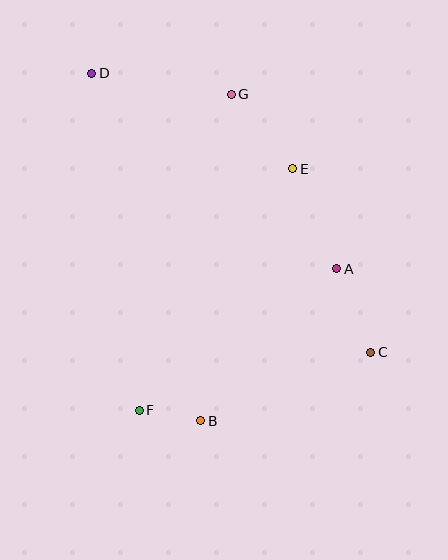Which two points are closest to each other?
Points B and F are closest to each other.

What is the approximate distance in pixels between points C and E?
The distance between C and E is approximately 199 pixels.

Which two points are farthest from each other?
Points C and D are farthest from each other.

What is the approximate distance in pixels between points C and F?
The distance between C and F is approximately 239 pixels.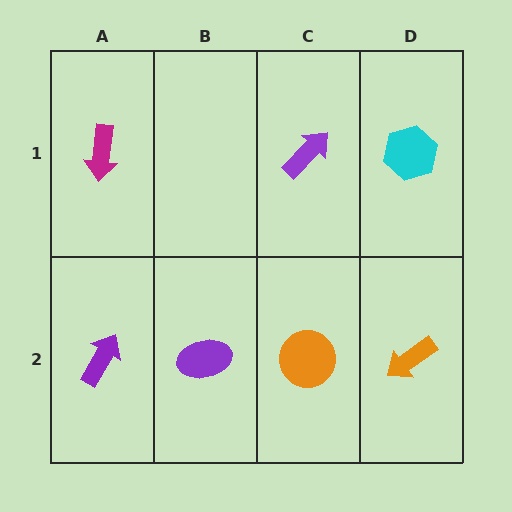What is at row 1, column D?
A cyan hexagon.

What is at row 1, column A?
A magenta arrow.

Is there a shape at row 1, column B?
No, that cell is empty.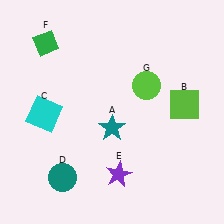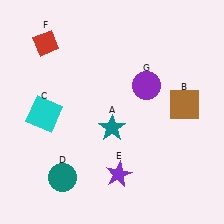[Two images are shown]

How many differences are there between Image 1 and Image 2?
There are 3 differences between the two images.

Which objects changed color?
B changed from lime to brown. F changed from green to red. G changed from lime to purple.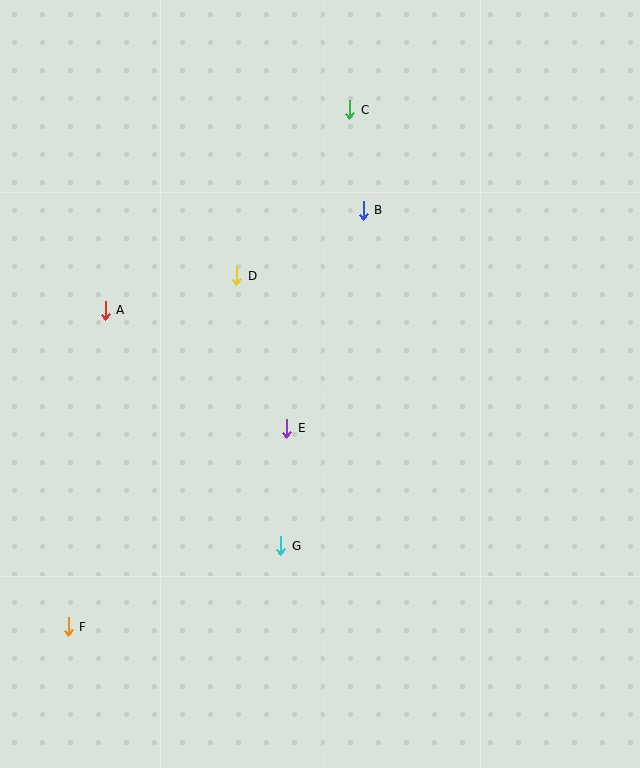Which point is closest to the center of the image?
Point E at (287, 428) is closest to the center.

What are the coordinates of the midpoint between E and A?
The midpoint between E and A is at (196, 369).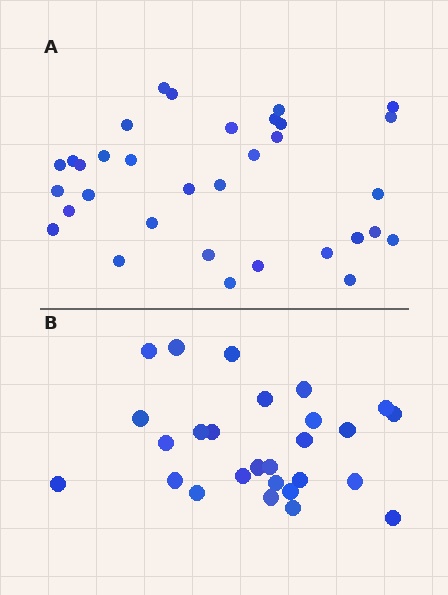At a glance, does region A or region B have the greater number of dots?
Region A (the top region) has more dots.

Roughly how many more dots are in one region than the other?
Region A has about 6 more dots than region B.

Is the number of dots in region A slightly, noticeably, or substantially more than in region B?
Region A has only slightly more — the two regions are fairly close. The ratio is roughly 1.2 to 1.